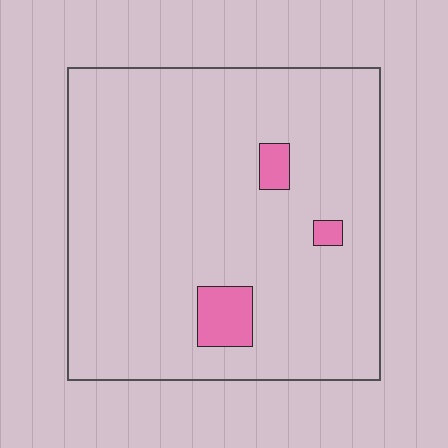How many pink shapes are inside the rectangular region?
3.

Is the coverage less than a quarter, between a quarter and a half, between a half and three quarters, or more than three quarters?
Less than a quarter.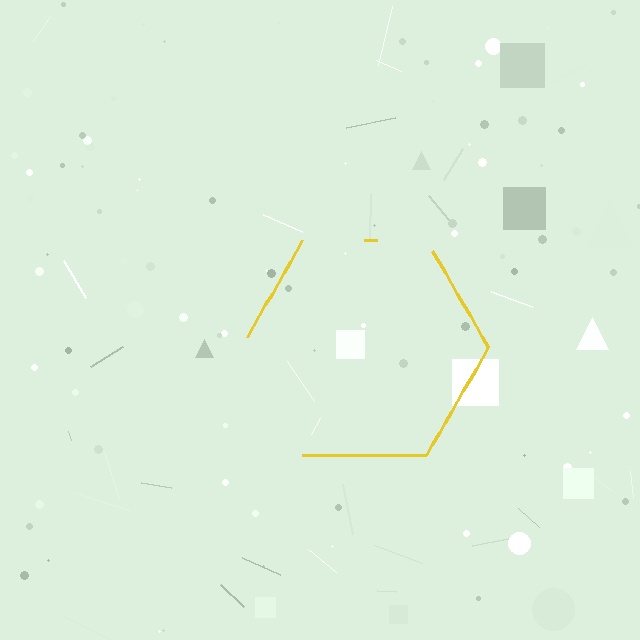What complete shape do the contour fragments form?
The contour fragments form a hexagon.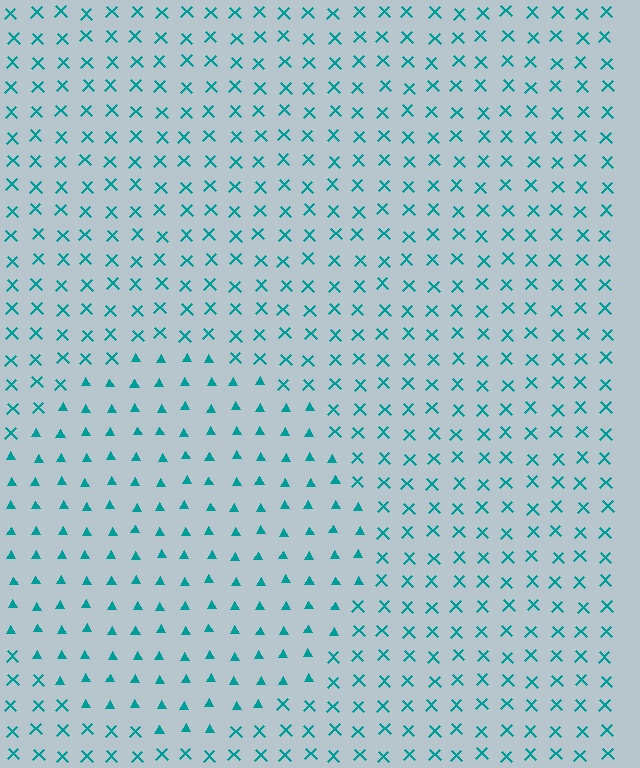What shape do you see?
I see a circle.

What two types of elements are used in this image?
The image uses triangles inside the circle region and X marks outside it.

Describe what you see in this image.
The image is filled with small teal elements arranged in a uniform grid. A circle-shaped region contains triangles, while the surrounding area contains X marks. The boundary is defined purely by the change in element shape.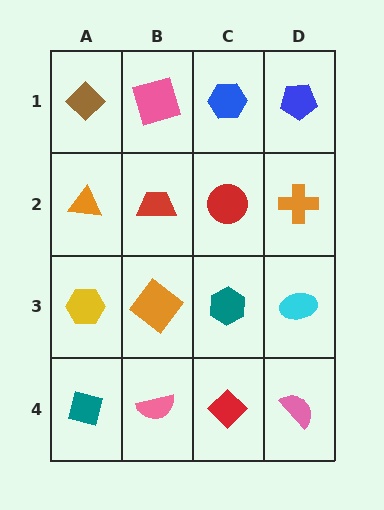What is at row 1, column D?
A blue pentagon.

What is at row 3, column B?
An orange diamond.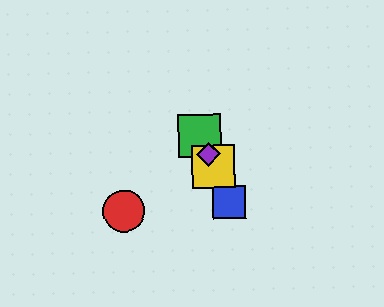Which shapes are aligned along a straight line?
The blue square, the green square, the yellow square, the purple diamond are aligned along a straight line.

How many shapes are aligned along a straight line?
4 shapes (the blue square, the green square, the yellow square, the purple diamond) are aligned along a straight line.